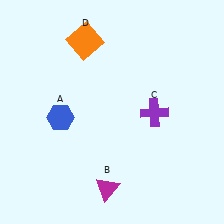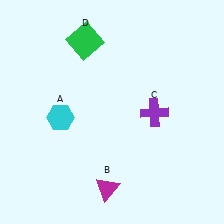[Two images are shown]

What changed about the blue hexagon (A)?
In Image 1, A is blue. In Image 2, it changed to cyan.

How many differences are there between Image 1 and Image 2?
There are 2 differences between the two images.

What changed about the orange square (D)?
In Image 1, D is orange. In Image 2, it changed to green.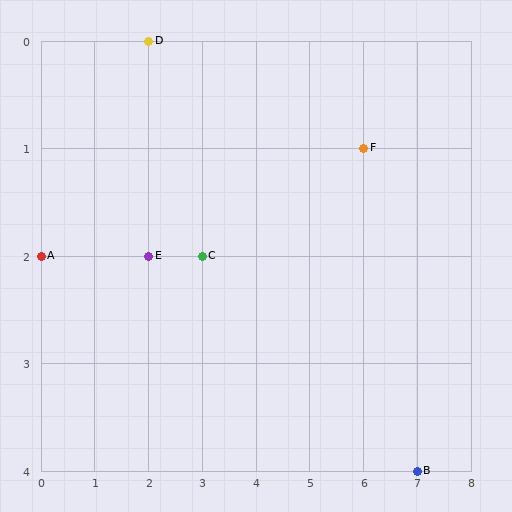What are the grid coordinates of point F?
Point F is at grid coordinates (6, 1).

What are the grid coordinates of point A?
Point A is at grid coordinates (0, 2).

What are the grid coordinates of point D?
Point D is at grid coordinates (2, 0).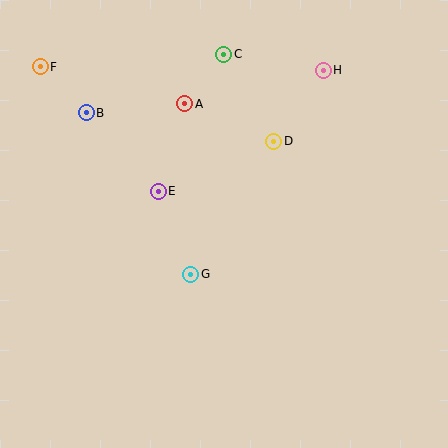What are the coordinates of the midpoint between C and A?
The midpoint between C and A is at (204, 79).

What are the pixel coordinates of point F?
Point F is at (40, 67).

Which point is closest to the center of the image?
Point G at (191, 274) is closest to the center.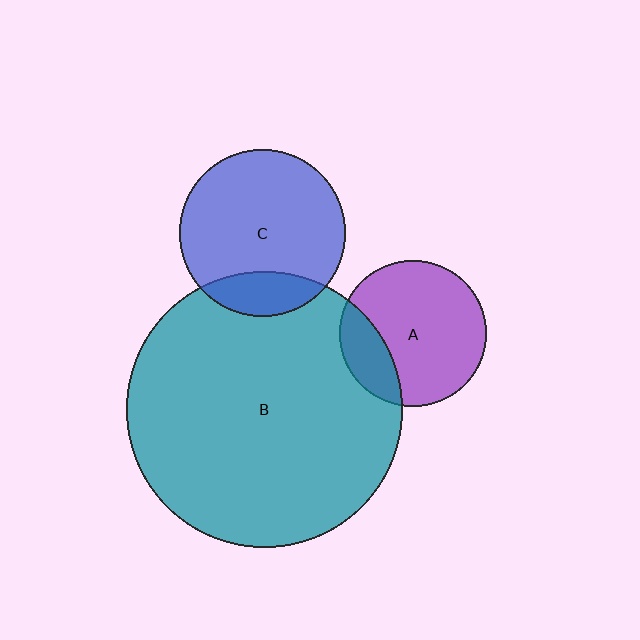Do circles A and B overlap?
Yes.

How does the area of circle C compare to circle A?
Approximately 1.3 times.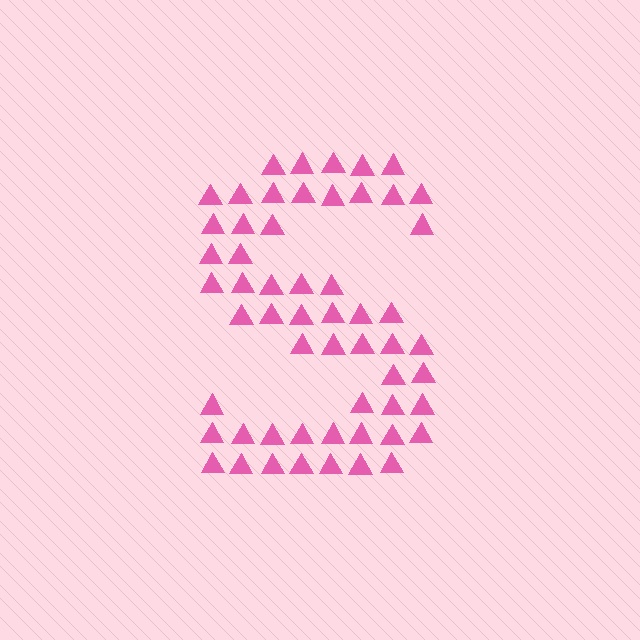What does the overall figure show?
The overall figure shows the letter S.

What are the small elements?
The small elements are triangles.